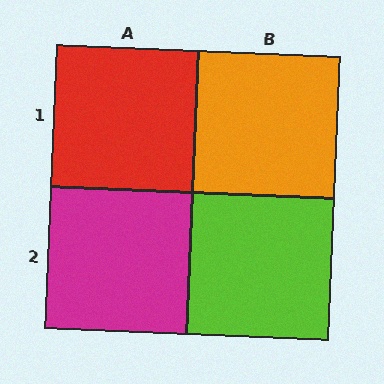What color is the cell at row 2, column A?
Magenta.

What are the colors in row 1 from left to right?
Red, orange.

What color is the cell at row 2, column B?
Lime.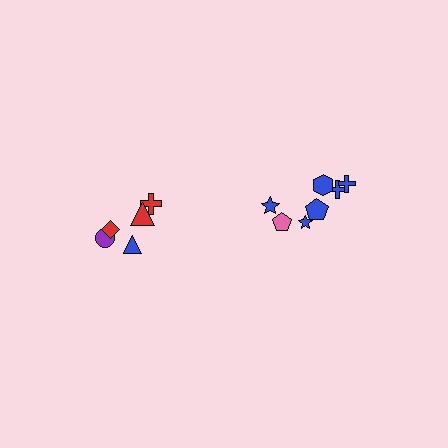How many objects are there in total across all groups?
There are 12 objects.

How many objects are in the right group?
There are 7 objects.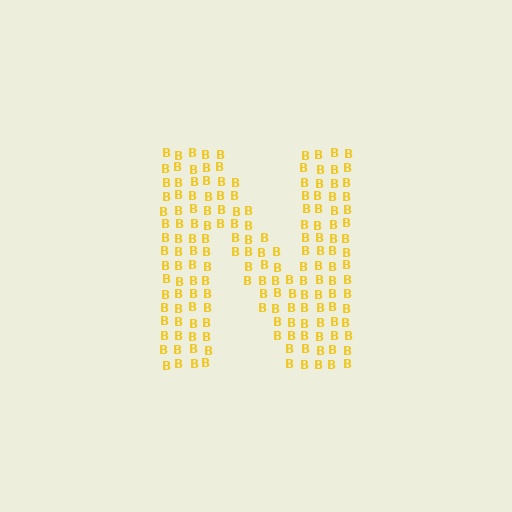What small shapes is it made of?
It is made of small letter B's.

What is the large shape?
The large shape is the letter N.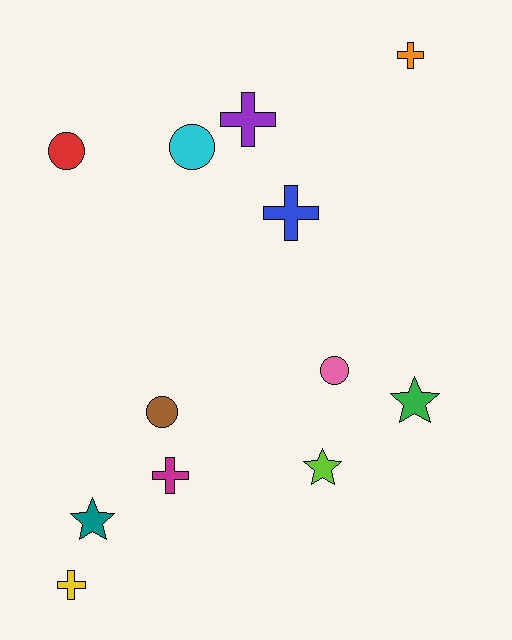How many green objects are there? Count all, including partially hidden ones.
There is 1 green object.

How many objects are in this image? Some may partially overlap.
There are 12 objects.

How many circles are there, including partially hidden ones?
There are 4 circles.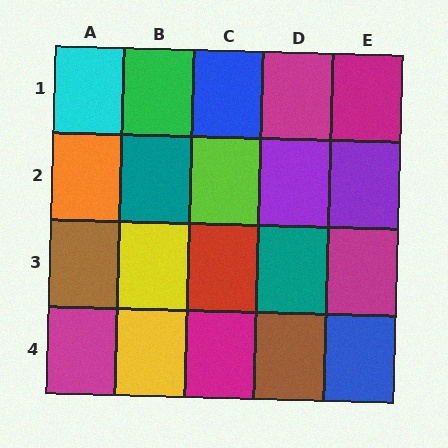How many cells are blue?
2 cells are blue.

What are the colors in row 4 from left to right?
Magenta, yellow, magenta, brown, blue.